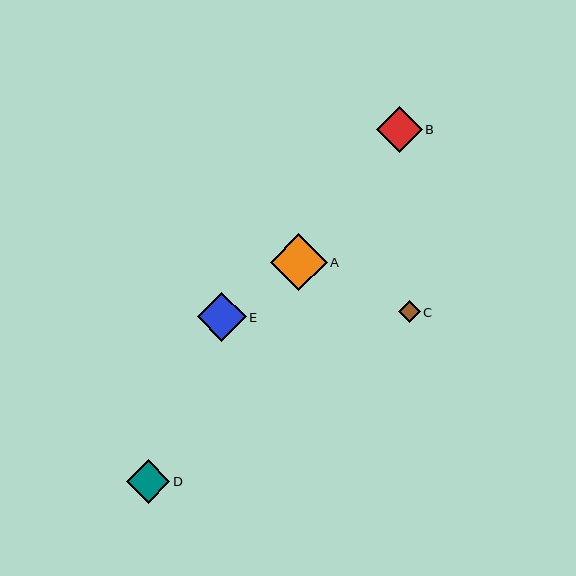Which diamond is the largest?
Diamond A is the largest with a size of approximately 57 pixels.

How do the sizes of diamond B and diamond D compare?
Diamond B and diamond D are approximately the same size.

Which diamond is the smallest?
Diamond C is the smallest with a size of approximately 22 pixels.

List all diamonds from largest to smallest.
From largest to smallest: A, E, B, D, C.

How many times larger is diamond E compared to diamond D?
Diamond E is approximately 1.1 times the size of diamond D.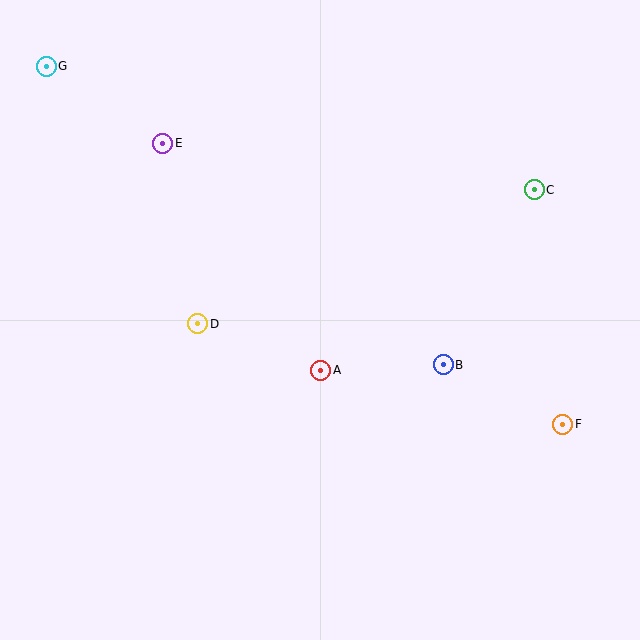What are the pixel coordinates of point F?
Point F is at (563, 424).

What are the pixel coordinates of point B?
Point B is at (443, 365).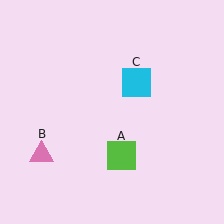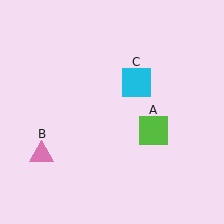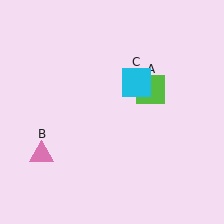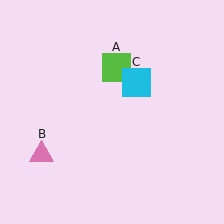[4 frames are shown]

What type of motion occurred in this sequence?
The lime square (object A) rotated counterclockwise around the center of the scene.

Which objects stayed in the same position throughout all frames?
Pink triangle (object B) and cyan square (object C) remained stationary.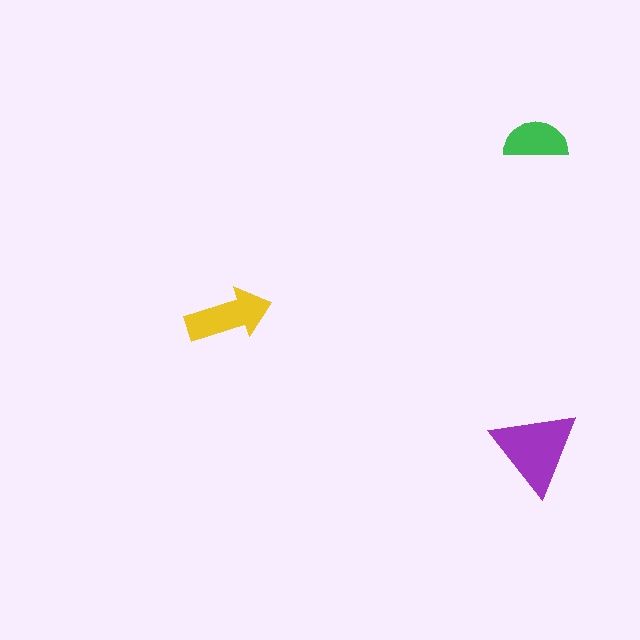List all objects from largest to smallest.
The purple triangle, the yellow arrow, the green semicircle.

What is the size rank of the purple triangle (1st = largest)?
1st.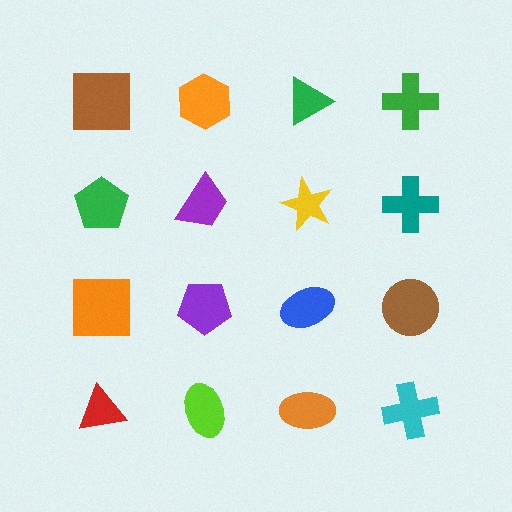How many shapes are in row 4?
4 shapes.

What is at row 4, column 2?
A lime ellipse.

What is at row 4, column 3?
An orange ellipse.